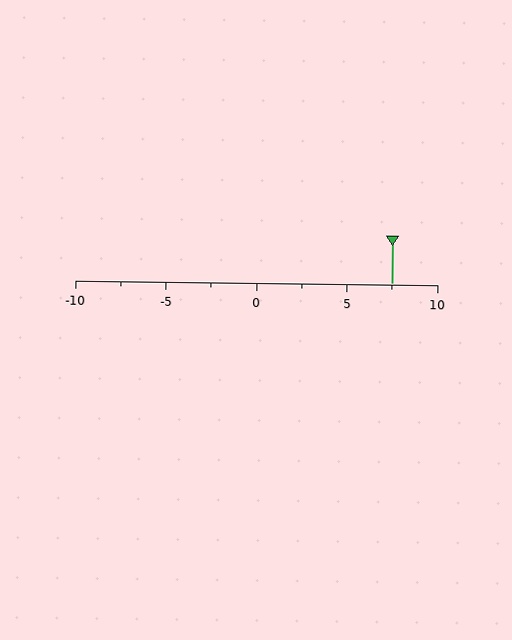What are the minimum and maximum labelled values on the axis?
The axis runs from -10 to 10.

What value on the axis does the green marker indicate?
The marker indicates approximately 7.5.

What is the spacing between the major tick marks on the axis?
The major ticks are spaced 5 apart.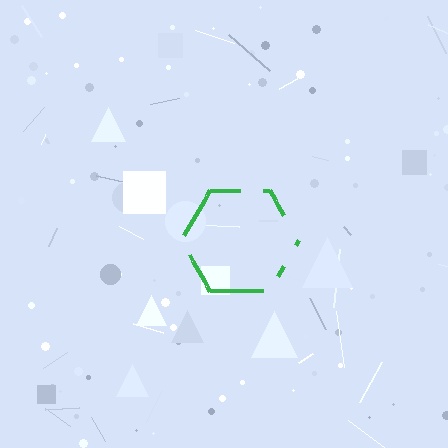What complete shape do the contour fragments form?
The contour fragments form a hexagon.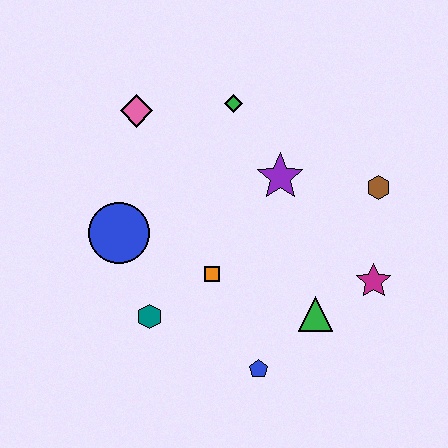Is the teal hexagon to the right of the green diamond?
No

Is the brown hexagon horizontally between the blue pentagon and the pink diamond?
No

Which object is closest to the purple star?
The green diamond is closest to the purple star.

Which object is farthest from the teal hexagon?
The brown hexagon is farthest from the teal hexagon.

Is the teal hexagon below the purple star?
Yes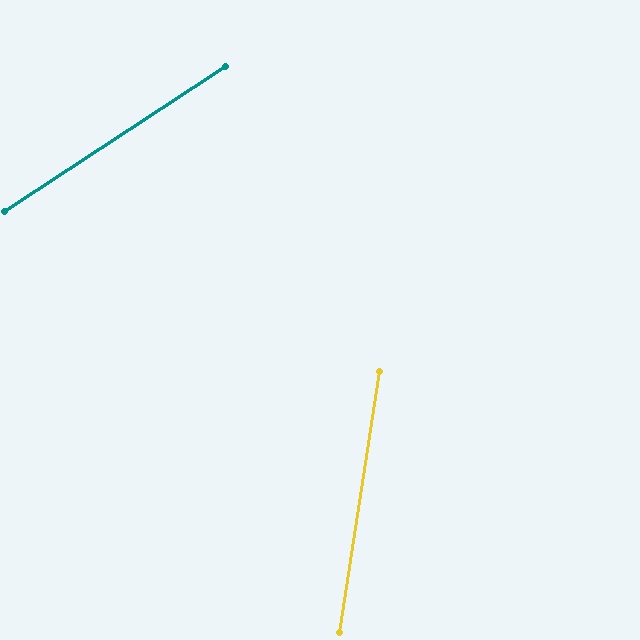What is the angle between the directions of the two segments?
Approximately 48 degrees.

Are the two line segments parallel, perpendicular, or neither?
Neither parallel nor perpendicular — they differ by about 48°.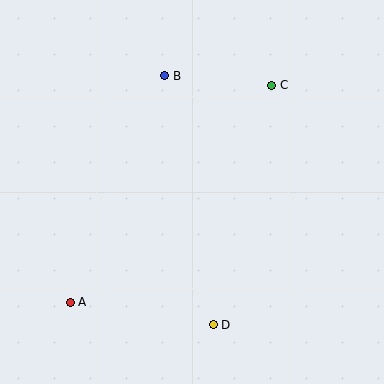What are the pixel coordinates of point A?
Point A is at (70, 302).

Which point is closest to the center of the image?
Point B at (165, 76) is closest to the center.